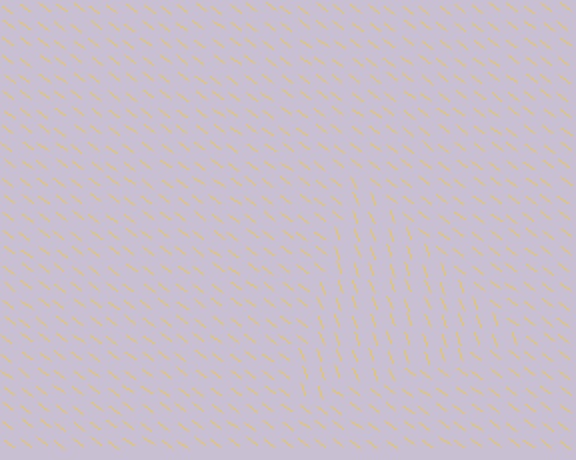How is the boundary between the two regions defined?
The boundary is defined purely by a change in line orientation (approximately 32 degrees difference). All lines are the same color and thickness.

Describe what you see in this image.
The image is filled with small yellow line segments. A triangle region in the image has lines oriented differently from the surrounding lines, creating a visible texture boundary.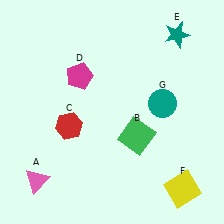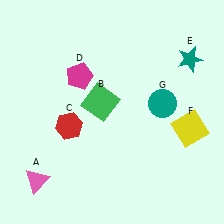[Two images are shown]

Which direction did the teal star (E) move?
The teal star (E) moved down.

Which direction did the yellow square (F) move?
The yellow square (F) moved up.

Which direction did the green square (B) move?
The green square (B) moved left.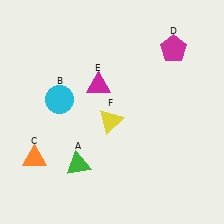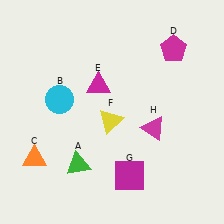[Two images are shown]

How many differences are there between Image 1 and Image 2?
There are 2 differences between the two images.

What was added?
A magenta square (G), a magenta triangle (H) were added in Image 2.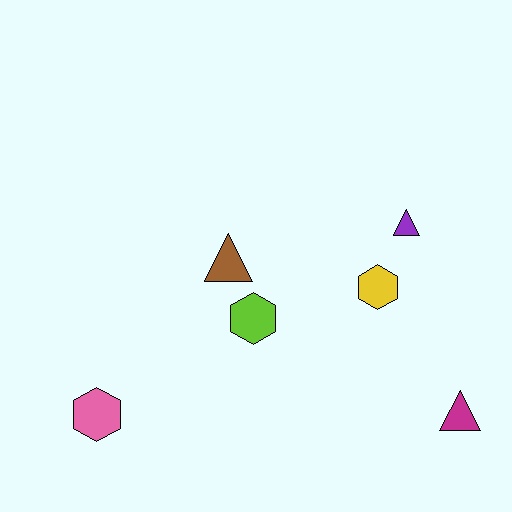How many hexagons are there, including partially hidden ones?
There are 3 hexagons.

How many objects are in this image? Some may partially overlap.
There are 6 objects.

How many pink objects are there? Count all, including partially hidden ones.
There is 1 pink object.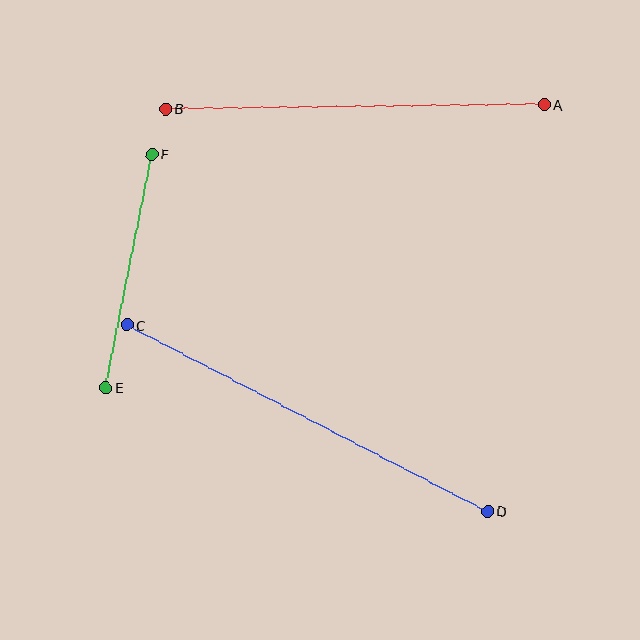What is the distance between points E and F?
The distance is approximately 238 pixels.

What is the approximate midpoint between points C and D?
The midpoint is at approximately (307, 418) pixels.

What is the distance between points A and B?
The distance is approximately 378 pixels.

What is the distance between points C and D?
The distance is approximately 406 pixels.